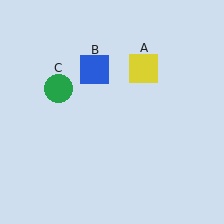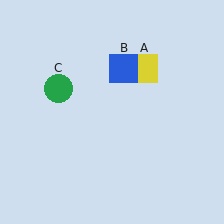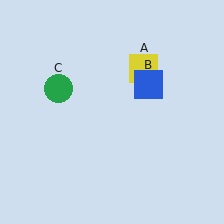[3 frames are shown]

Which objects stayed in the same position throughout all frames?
Yellow square (object A) and green circle (object C) remained stationary.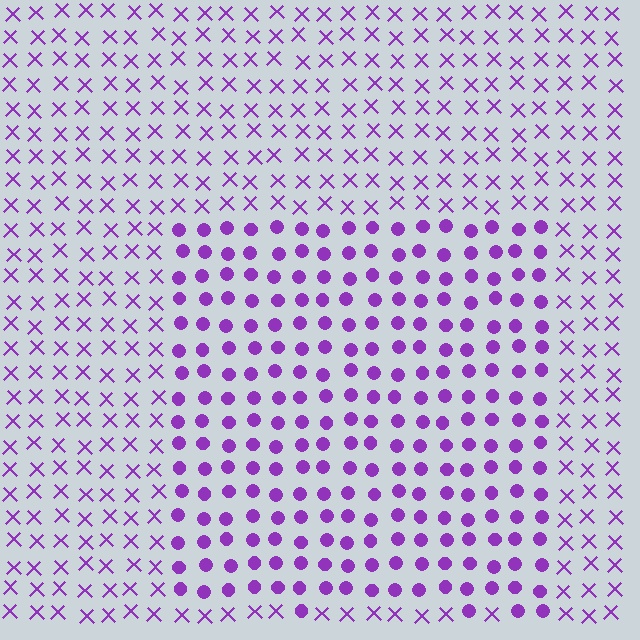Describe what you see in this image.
The image is filled with small purple elements arranged in a uniform grid. A rectangle-shaped region contains circles, while the surrounding area contains X marks. The boundary is defined purely by the change in element shape.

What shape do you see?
I see a rectangle.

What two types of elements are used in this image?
The image uses circles inside the rectangle region and X marks outside it.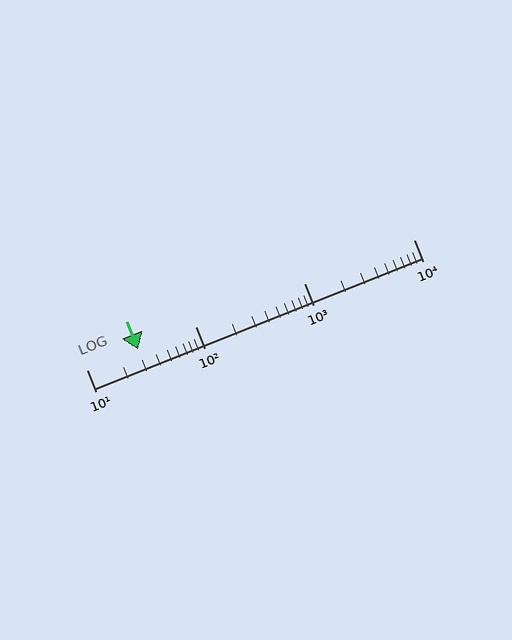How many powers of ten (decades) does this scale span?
The scale spans 3 decades, from 10 to 10000.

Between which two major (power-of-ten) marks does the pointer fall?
The pointer is between 10 and 100.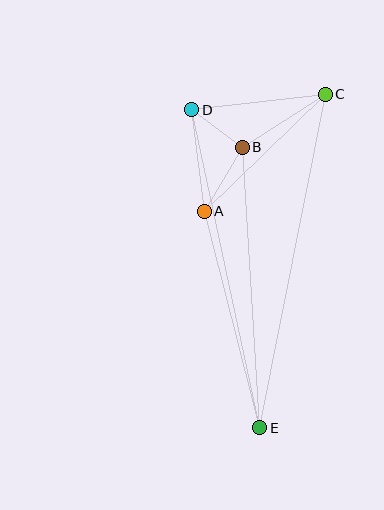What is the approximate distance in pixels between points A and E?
The distance between A and E is approximately 224 pixels.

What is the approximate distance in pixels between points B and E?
The distance between B and E is approximately 281 pixels.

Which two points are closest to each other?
Points B and D are closest to each other.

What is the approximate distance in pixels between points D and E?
The distance between D and E is approximately 325 pixels.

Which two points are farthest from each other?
Points C and E are farthest from each other.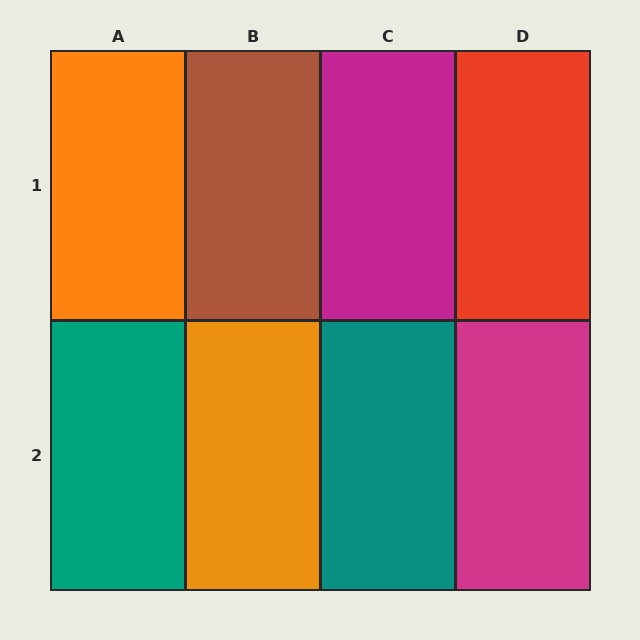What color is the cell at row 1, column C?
Magenta.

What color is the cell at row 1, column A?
Orange.